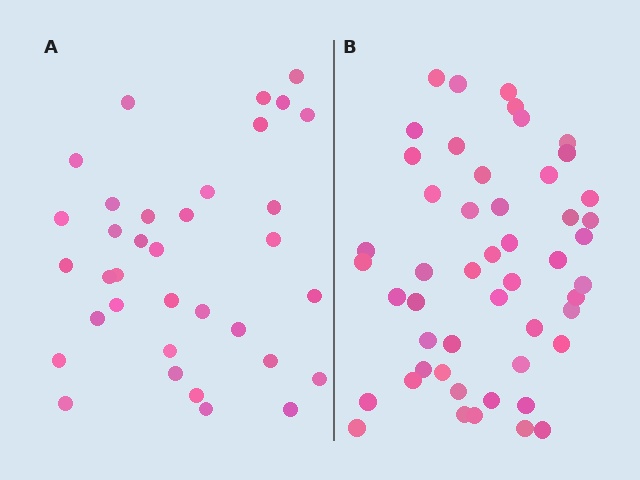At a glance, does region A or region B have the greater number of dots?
Region B (the right region) has more dots.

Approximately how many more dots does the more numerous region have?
Region B has approximately 15 more dots than region A.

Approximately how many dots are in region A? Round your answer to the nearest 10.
About 40 dots. (The exact count is 35, which rounds to 40.)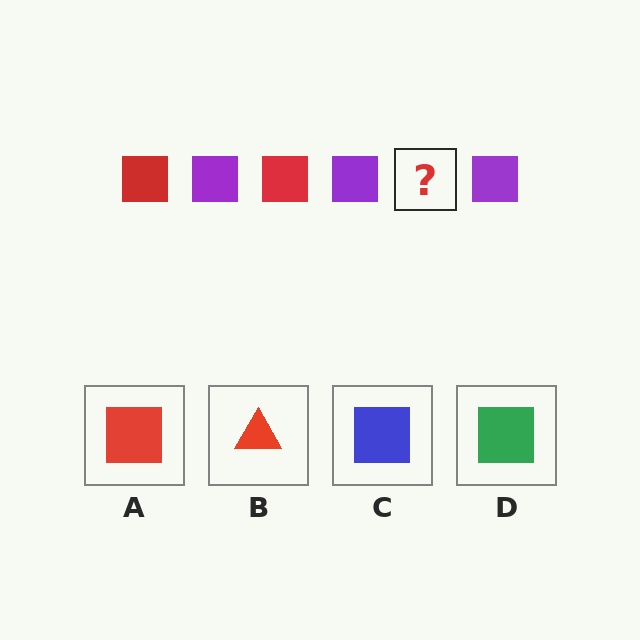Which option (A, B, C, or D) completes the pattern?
A.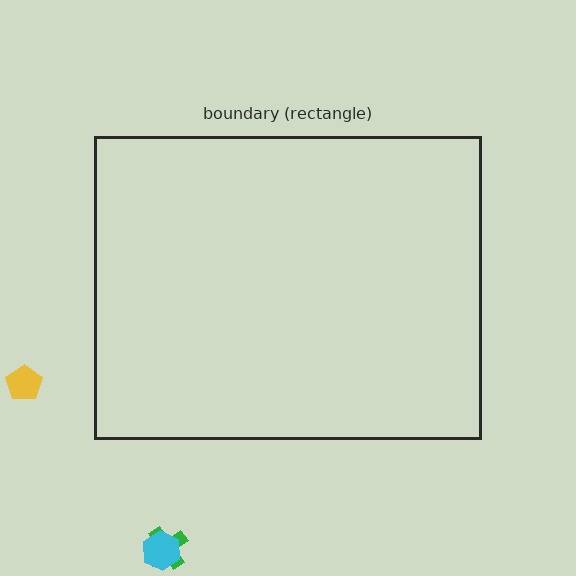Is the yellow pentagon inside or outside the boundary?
Outside.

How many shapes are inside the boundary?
0 inside, 3 outside.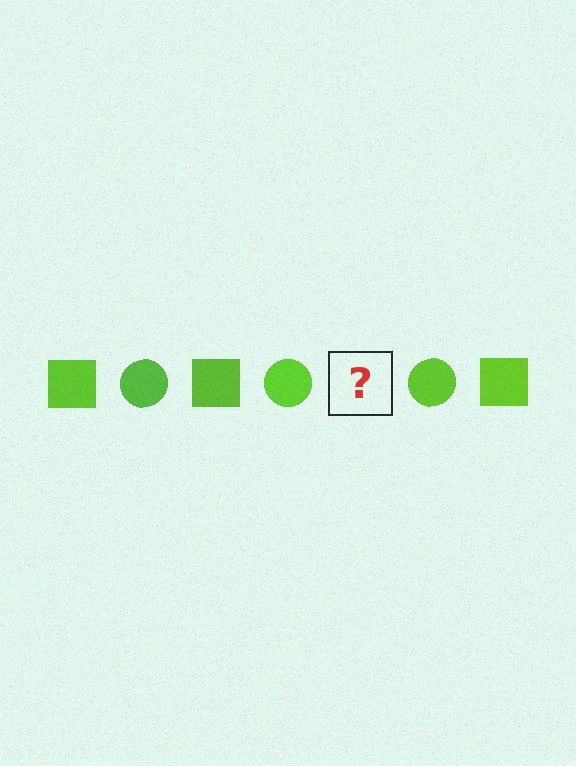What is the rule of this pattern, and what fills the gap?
The rule is that the pattern cycles through square, circle shapes in lime. The gap should be filled with a lime square.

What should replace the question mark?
The question mark should be replaced with a lime square.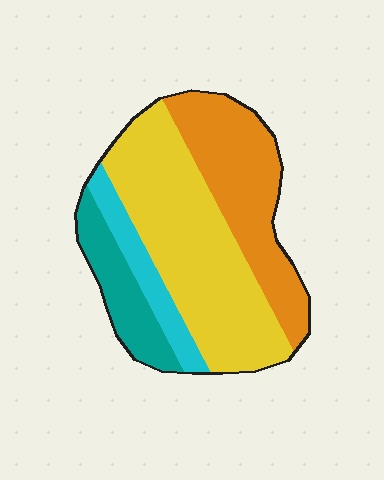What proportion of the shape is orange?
Orange takes up about one third (1/3) of the shape.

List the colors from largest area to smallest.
From largest to smallest: yellow, orange, teal, cyan.